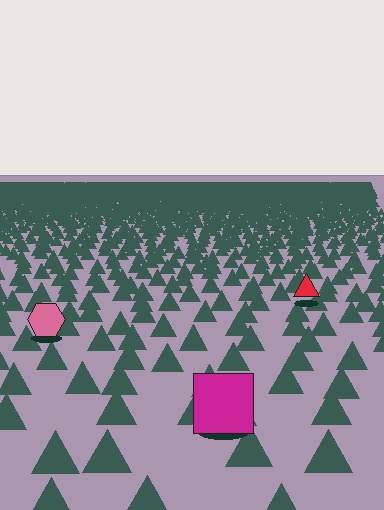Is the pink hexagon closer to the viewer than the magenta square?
No. The magenta square is closer — you can tell from the texture gradient: the ground texture is coarser near it.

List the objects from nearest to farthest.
From nearest to farthest: the magenta square, the pink hexagon, the red triangle.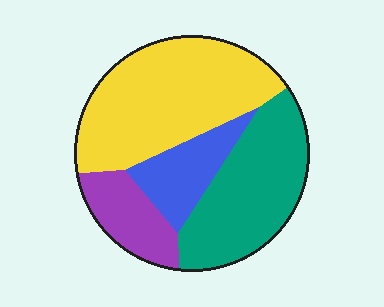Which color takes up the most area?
Yellow, at roughly 40%.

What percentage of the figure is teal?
Teal takes up about one third (1/3) of the figure.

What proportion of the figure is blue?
Blue covers around 15% of the figure.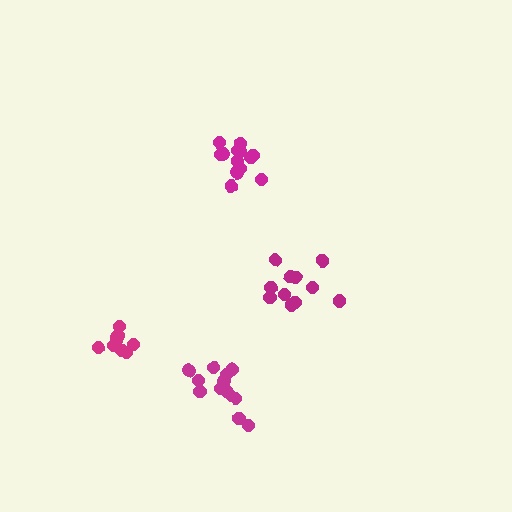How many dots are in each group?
Group 1: 9 dots, Group 2: 13 dots, Group 3: 11 dots, Group 4: 13 dots (46 total).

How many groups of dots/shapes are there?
There are 4 groups.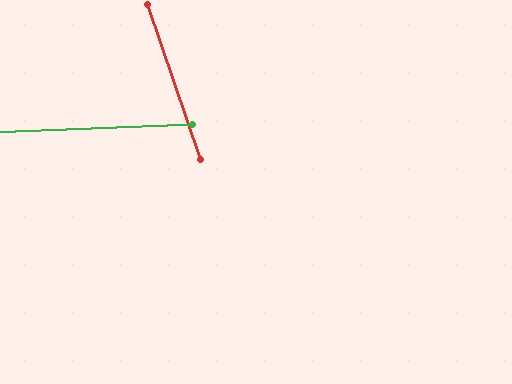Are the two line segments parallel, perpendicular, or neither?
Neither parallel nor perpendicular — they differ by about 74°.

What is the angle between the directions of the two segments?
Approximately 74 degrees.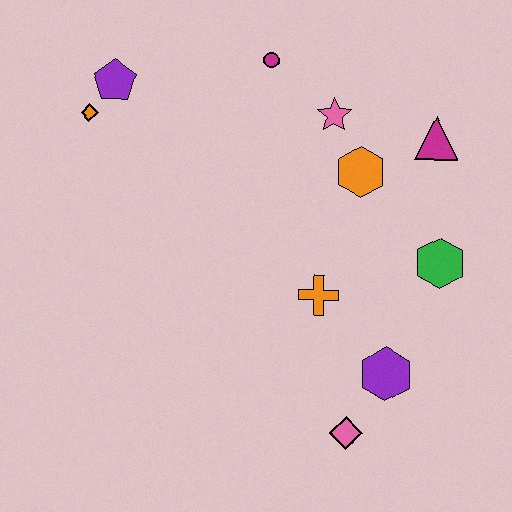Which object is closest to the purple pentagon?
The orange diamond is closest to the purple pentagon.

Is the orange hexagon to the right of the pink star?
Yes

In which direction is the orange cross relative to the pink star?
The orange cross is below the pink star.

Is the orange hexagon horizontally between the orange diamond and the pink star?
No